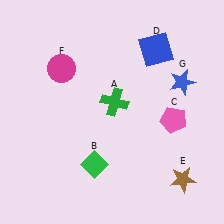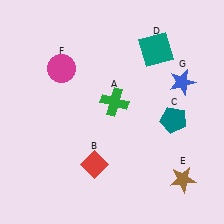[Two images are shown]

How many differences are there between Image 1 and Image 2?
There are 3 differences between the two images.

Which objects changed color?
B changed from green to red. C changed from pink to teal. D changed from blue to teal.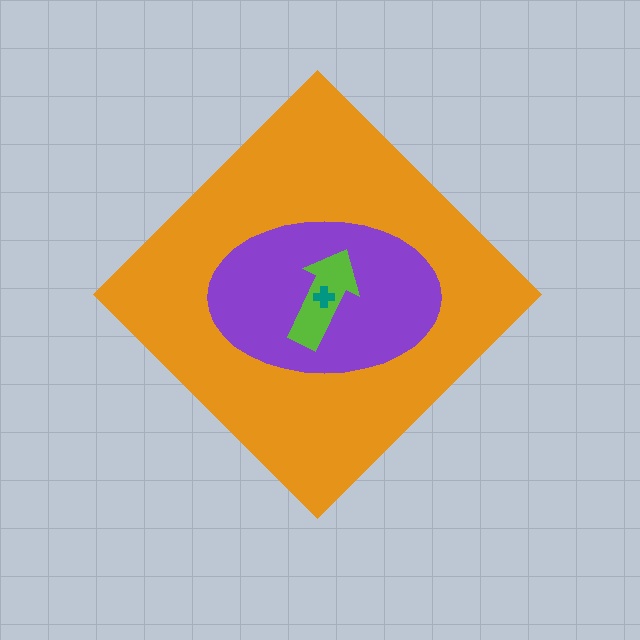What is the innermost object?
The teal cross.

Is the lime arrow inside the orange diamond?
Yes.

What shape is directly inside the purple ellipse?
The lime arrow.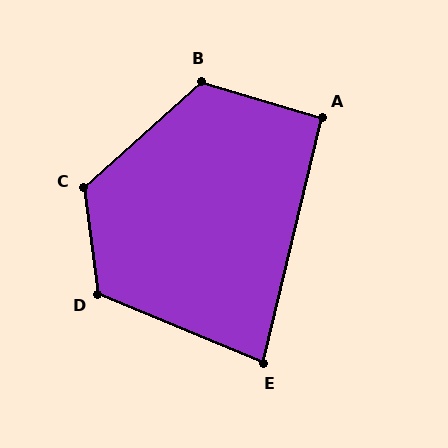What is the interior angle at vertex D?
Approximately 120 degrees (obtuse).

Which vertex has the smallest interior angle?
E, at approximately 81 degrees.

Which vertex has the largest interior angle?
C, at approximately 125 degrees.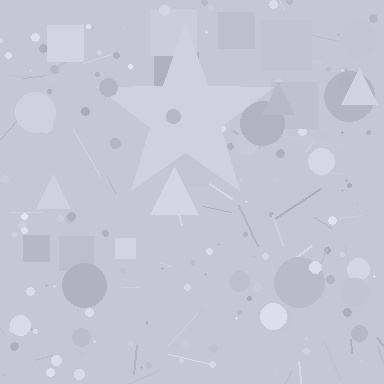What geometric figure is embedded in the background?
A star is embedded in the background.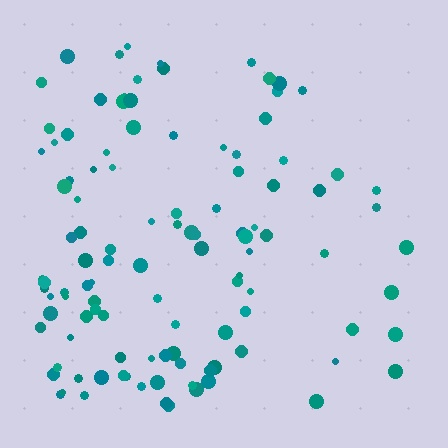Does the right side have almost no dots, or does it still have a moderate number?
Still a moderate number, just noticeably fewer than the left.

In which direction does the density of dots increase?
From right to left, with the left side densest.